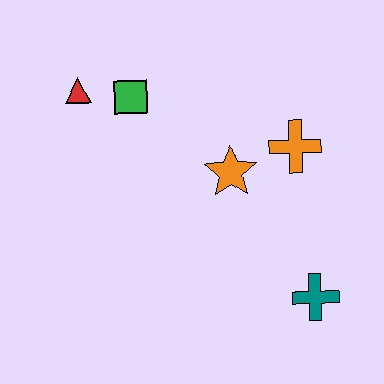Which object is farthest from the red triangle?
The teal cross is farthest from the red triangle.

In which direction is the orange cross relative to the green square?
The orange cross is to the right of the green square.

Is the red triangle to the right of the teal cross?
No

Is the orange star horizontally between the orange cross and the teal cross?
No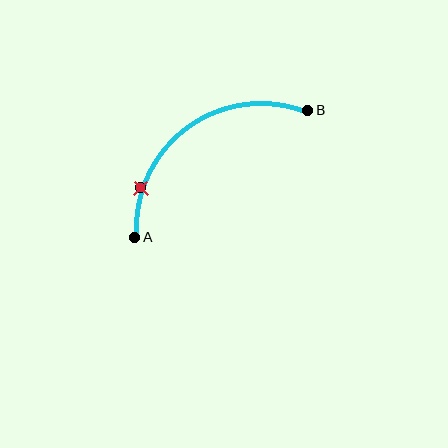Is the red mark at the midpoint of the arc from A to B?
No. The red mark lies on the arc but is closer to endpoint A. The arc midpoint would be at the point on the curve equidistant along the arc from both A and B.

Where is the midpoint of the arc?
The arc midpoint is the point on the curve farthest from the straight line joining A and B. It sits above and to the left of that line.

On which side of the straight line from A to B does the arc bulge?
The arc bulges above and to the left of the straight line connecting A and B.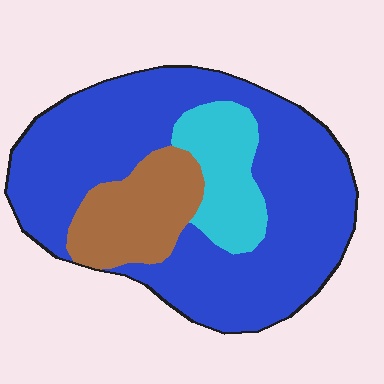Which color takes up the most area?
Blue, at roughly 70%.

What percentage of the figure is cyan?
Cyan takes up about one eighth (1/8) of the figure.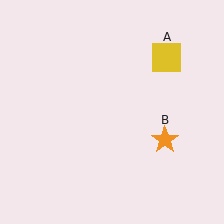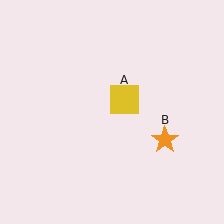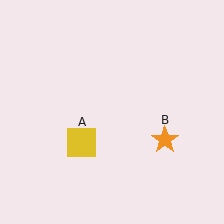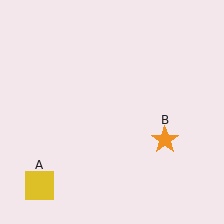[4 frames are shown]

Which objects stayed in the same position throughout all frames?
Orange star (object B) remained stationary.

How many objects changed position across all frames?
1 object changed position: yellow square (object A).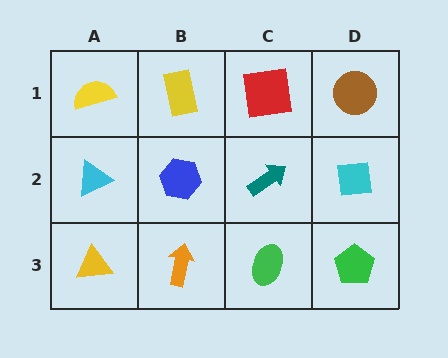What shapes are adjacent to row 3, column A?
A cyan triangle (row 2, column A), an orange arrow (row 3, column B).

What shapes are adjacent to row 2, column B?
A yellow rectangle (row 1, column B), an orange arrow (row 3, column B), a cyan triangle (row 2, column A), a teal arrow (row 2, column C).